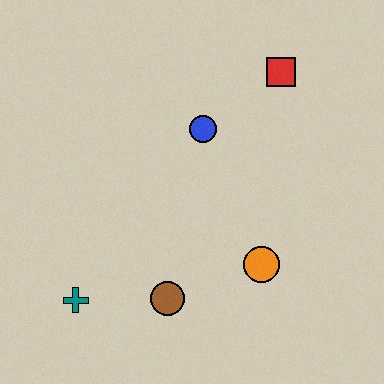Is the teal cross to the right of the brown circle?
No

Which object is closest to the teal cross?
The brown circle is closest to the teal cross.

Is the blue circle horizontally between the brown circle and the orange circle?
Yes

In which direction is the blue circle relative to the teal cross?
The blue circle is above the teal cross.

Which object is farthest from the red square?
The teal cross is farthest from the red square.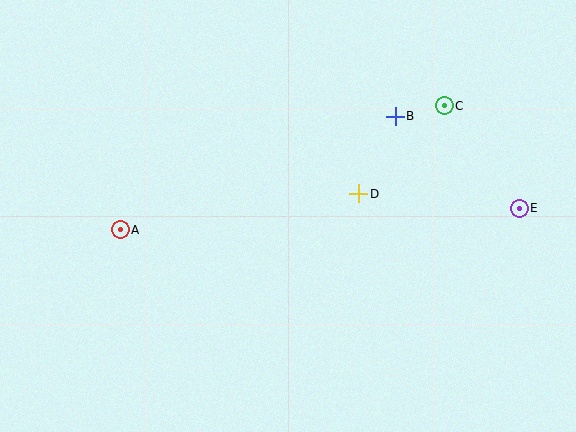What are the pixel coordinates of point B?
Point B is at (395, 116).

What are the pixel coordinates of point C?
Point C is at (444, 106).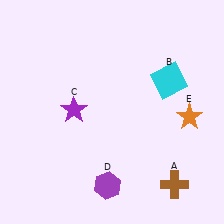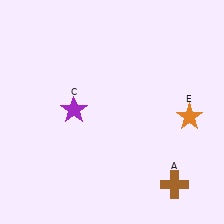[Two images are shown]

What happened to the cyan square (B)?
The cyan square (B) was removed in Image 2. It was in the top-right area of Image 1.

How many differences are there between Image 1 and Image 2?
There are 2 differences between the two images.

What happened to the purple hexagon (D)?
The purple hexagon (D) was removed in Image 2. It was in the bottom-left area of Image 1.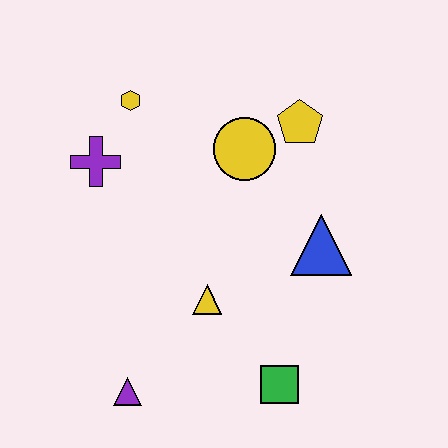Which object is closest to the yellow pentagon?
The yellow circle is closest to the yellow pentagon.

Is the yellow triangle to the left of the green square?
Yes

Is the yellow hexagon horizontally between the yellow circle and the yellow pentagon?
No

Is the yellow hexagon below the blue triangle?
No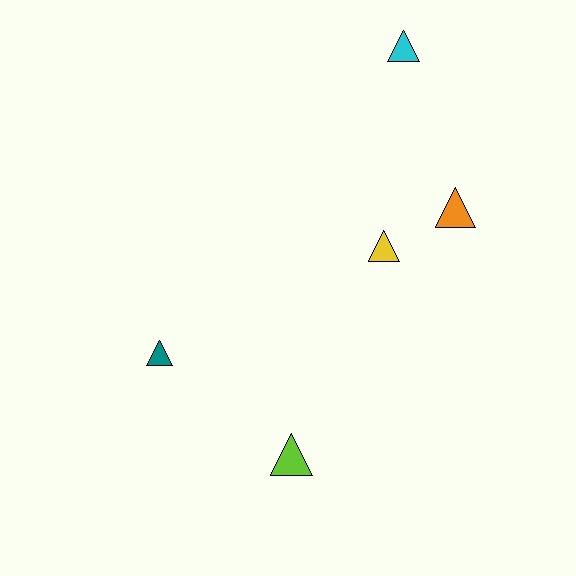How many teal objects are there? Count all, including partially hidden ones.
There is 1 teal object.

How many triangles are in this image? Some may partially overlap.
There are 5 triangles.